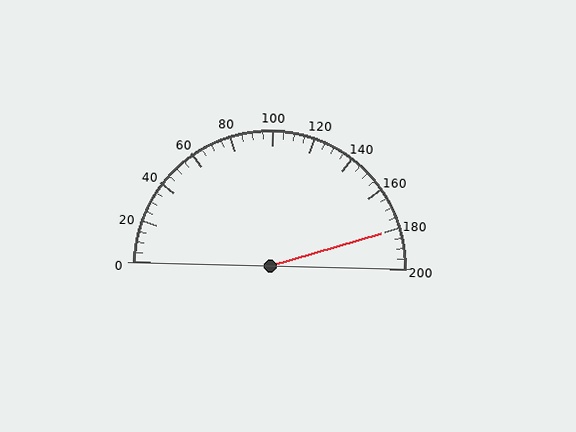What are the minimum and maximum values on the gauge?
The gauge ranges from 0 to 200.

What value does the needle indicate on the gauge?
The needle indicates approximately 180.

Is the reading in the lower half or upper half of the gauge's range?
The reading is in the upper half of the range (0 to 200).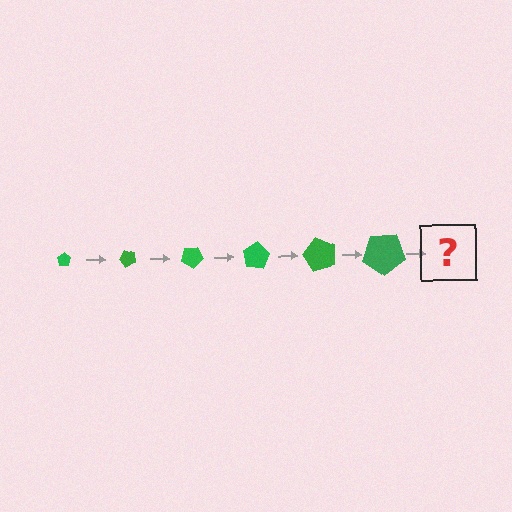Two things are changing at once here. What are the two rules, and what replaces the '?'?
The two rules are that the pentagon grows larger each step and it rotates 50 degrees each step. The '?' should be a pentagon, larger than the previous one and rotated 300 degrees from the start.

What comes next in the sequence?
The next element should be a pentagon, larger than the previous one and rotated 300 degrees from the start.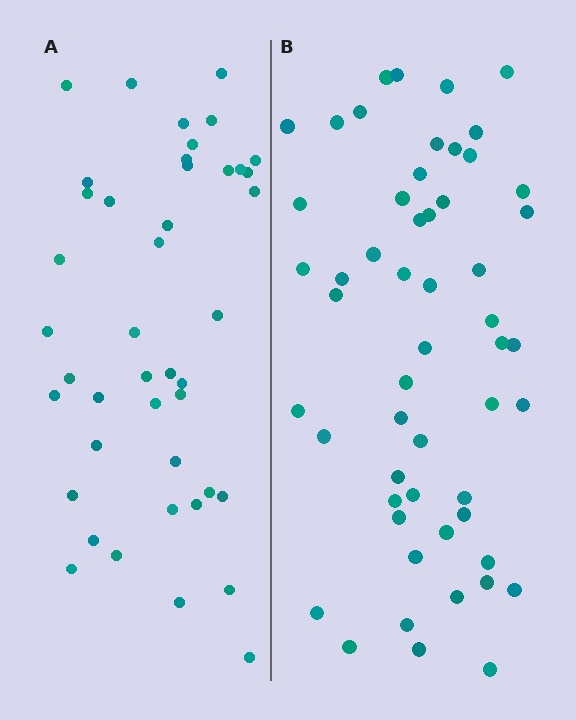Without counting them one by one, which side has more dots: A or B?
Region B (the right region) has more dots.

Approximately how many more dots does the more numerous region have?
Region B has roughly 12 or so more dots than region A.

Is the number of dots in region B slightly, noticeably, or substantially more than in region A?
Region B has noticeably more, but not dramatically so. The ratio is roughly 1.3 to 1.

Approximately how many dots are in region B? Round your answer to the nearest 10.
About 50 dots. (The exact count is 54, which rounds to 50.)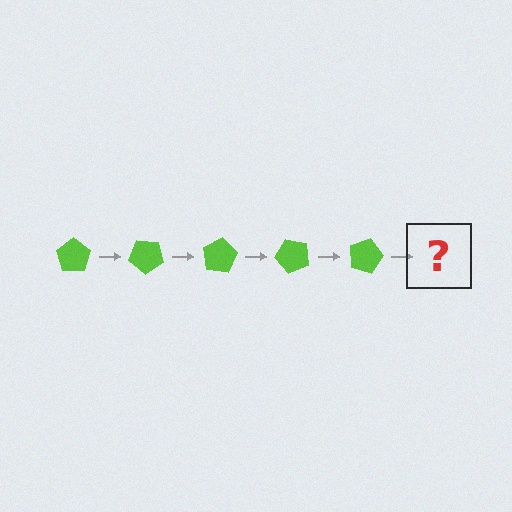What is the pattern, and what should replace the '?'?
The pattern is that the pentagon rotates 40 degrees each step. The '?' should be a lime pentagon rotated 200 degrees.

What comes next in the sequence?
The next element should be a lime pentagon rotated 200 degrees.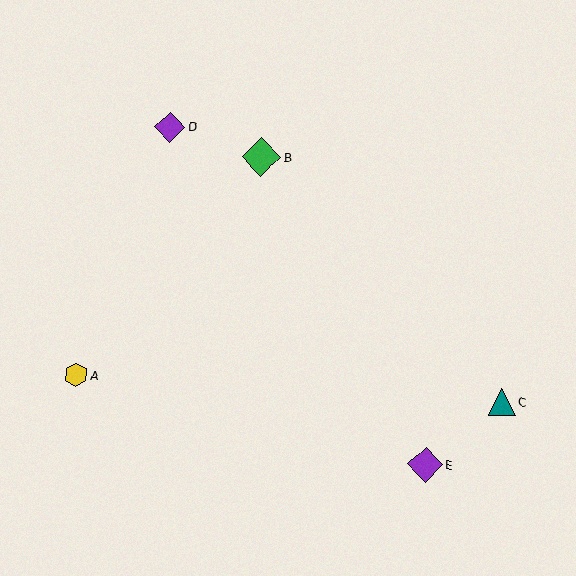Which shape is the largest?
The green diamond (labeled B) is the largest.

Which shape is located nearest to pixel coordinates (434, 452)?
The purple diamond (labeled E) at (425, 465) is nearest to that location.